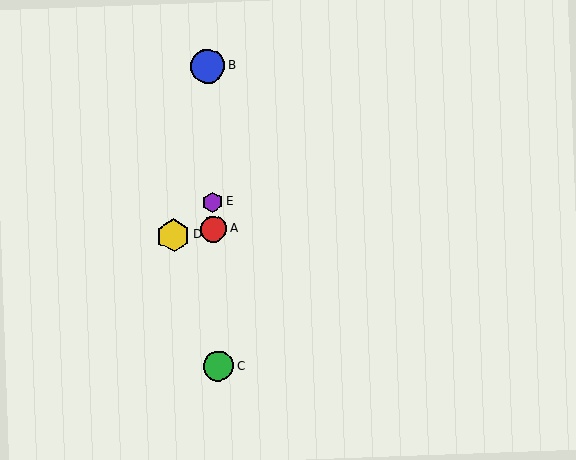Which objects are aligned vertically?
Objects A, B, C, E are aligned vertically.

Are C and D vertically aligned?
No, C is at x≈219 and D is at x≈173.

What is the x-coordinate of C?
Object C is at x≈219.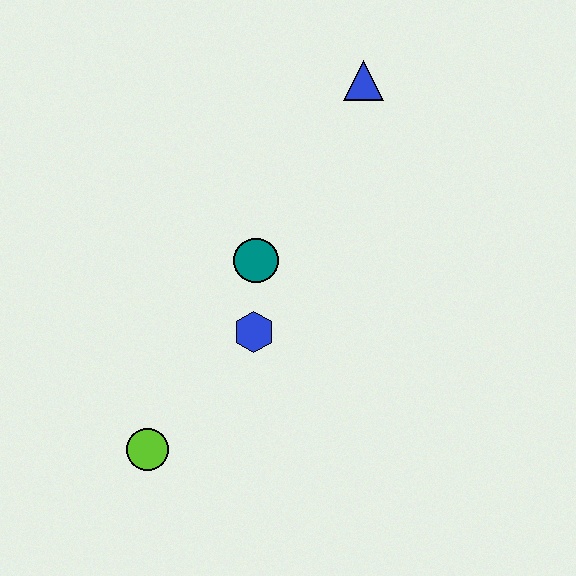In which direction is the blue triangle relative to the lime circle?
The blue triangle is above the lime circle.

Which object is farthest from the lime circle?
The blue triangle is farthest from the lime circle.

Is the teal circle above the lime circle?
Yes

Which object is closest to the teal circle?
The blue hexagon is closest to the teal circle.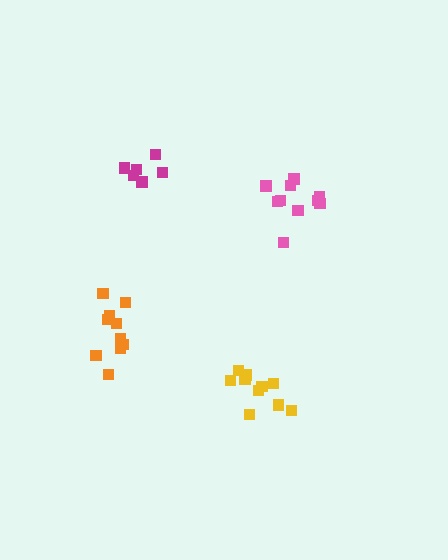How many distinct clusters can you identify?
There are 4 distinct clusters.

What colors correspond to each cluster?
The clusters are colored: yellow, orange, pink, magenta.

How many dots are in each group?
Group 1: 10 dots, Group 2: 10 dots, Group 3: 10 dots, Group 4: 6 dots (36 total).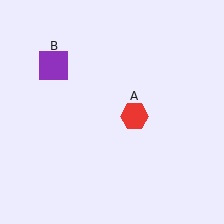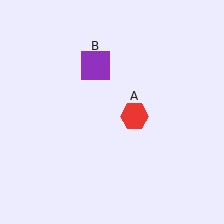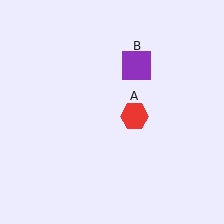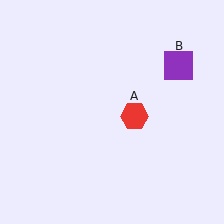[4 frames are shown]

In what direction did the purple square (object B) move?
The purple square (object B) moved right.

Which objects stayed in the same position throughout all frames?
Red hexagon (object A) remained stationary.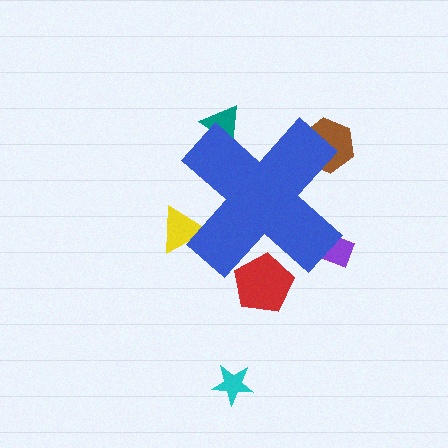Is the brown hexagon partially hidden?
Yes, the brown hexagon is partially hidden behind the blue cross.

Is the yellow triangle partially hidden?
Yes, the yellow triangle is partially hidden behind the blue cross.